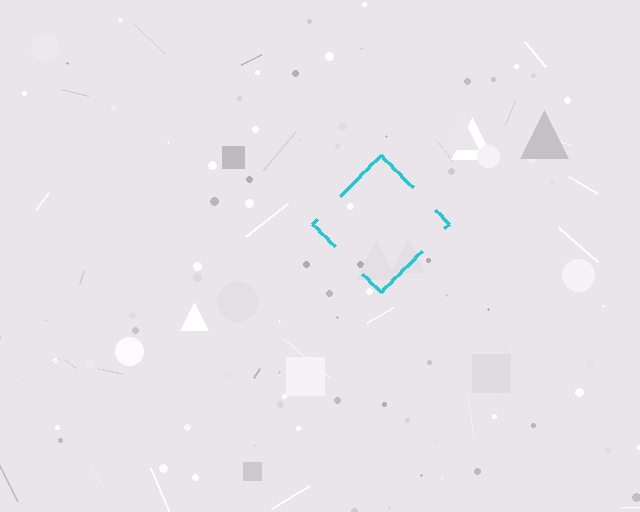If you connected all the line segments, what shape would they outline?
They would outline a diamond.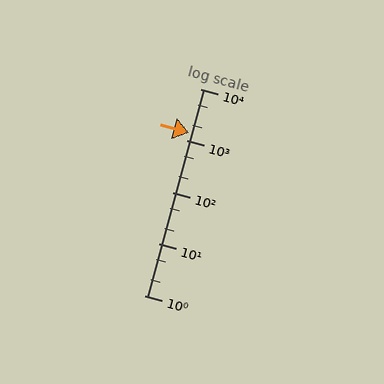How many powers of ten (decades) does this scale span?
The scale spans 4 decades, from 1 to 10000.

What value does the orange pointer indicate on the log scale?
The pointer indicates approximately 1400.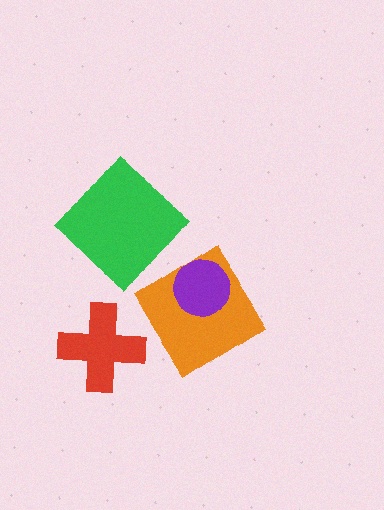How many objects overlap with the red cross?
0 objects overlap with the red cross.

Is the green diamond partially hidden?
No, no other shape covers it.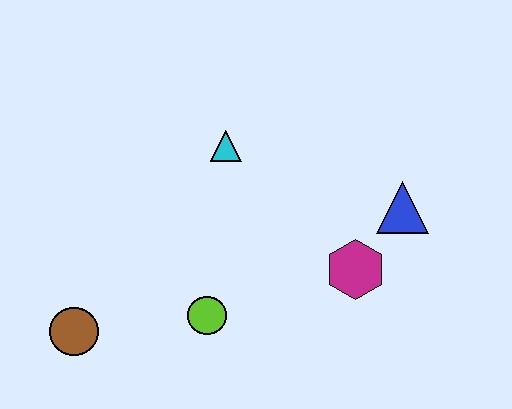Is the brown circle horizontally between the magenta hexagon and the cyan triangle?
No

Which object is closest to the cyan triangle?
The lime circle is closest to the cyan triangle.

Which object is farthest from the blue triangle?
The brown circle is farthest from the blue triangle.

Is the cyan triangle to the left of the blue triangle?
Yes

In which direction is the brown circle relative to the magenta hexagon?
The brown circle is to the left of the magenta hexagon.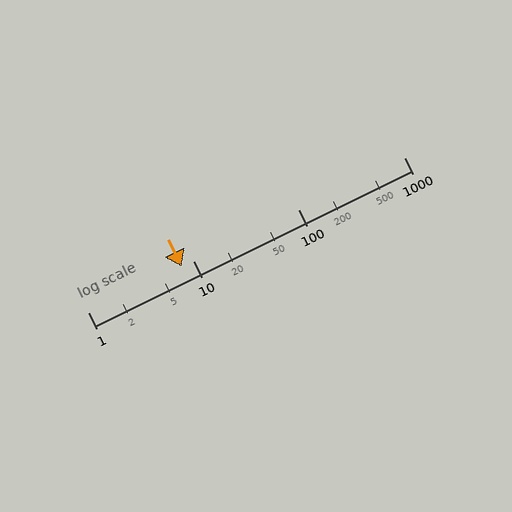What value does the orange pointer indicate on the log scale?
The pointer indicates approximately 7.8.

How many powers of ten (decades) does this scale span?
The scale spans 3 decades, from 1 to 1000.